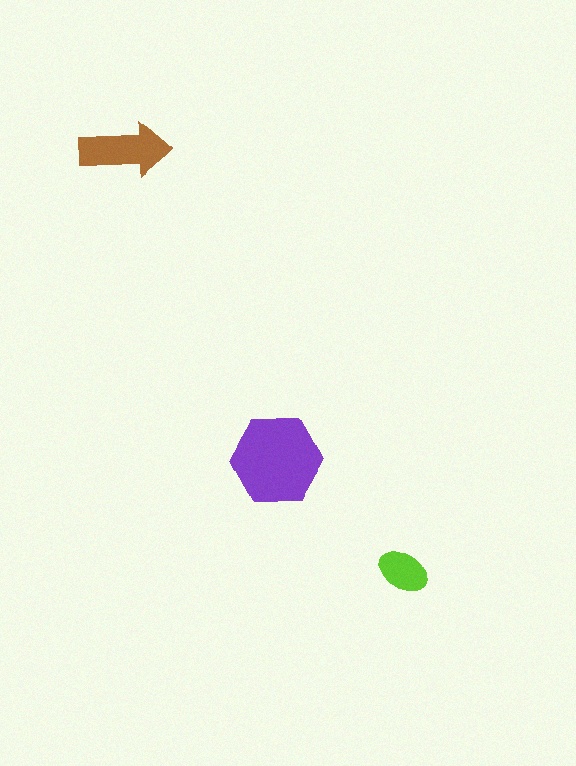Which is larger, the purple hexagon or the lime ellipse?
The purple hexagon.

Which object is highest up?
The brown arrow is topmost.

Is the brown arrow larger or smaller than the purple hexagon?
Smaller.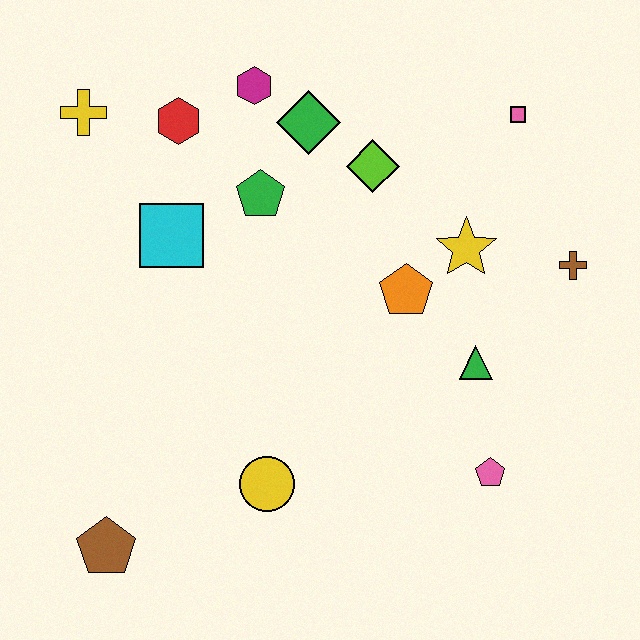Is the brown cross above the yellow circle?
Yes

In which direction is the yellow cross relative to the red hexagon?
The yellow cross is to the left of the red hexagon.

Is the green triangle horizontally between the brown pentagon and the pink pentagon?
Yes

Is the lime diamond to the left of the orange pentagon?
Yes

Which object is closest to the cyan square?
The green pentagon is closest to the cyan square.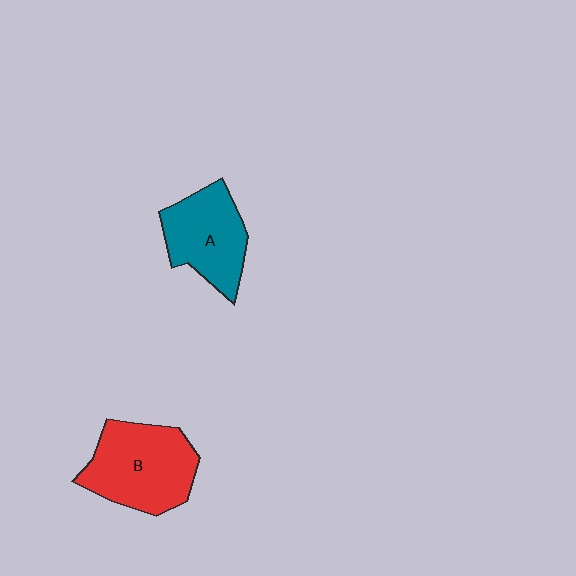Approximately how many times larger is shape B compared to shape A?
Approximately 1.2 times.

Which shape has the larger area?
Shape B (red).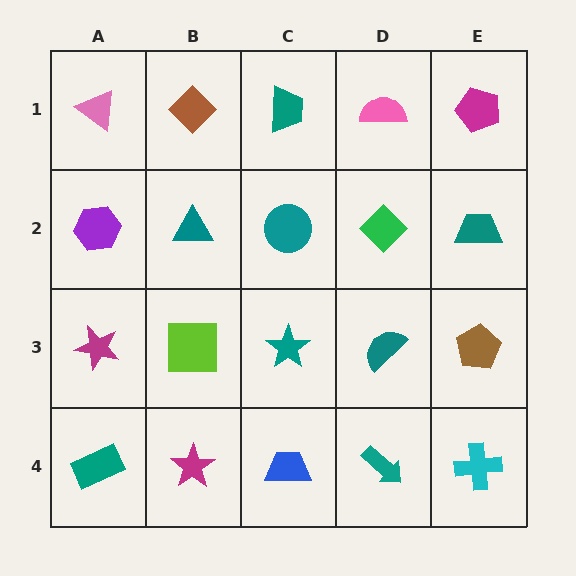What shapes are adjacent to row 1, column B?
A teal triangle (row 2, column B), a pink triangle (row 1, column A), a teal trapezoid (row 1, column C).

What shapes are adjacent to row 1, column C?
A teal circle (row 2, column C), a brown diamond (row 1, column B), a pink semicircle (row 1, column D).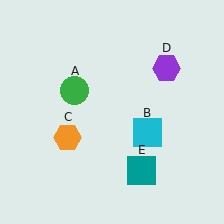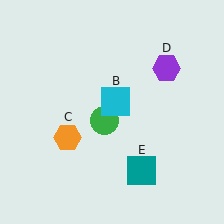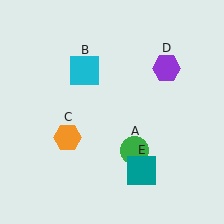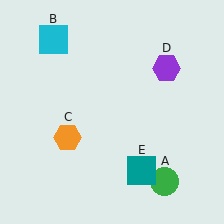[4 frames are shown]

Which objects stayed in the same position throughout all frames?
Orange hexagon (object C) and purple hexagon (object D) and teal square (object E) remained stationary.